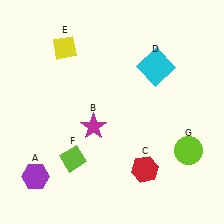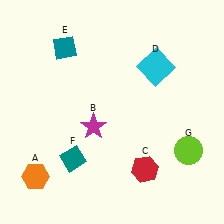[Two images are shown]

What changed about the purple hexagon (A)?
In Image 1, A is purple. In Image 2, it changed to orange.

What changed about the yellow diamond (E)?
In Image 1, E is yellow. In Image 2, it changed to teal.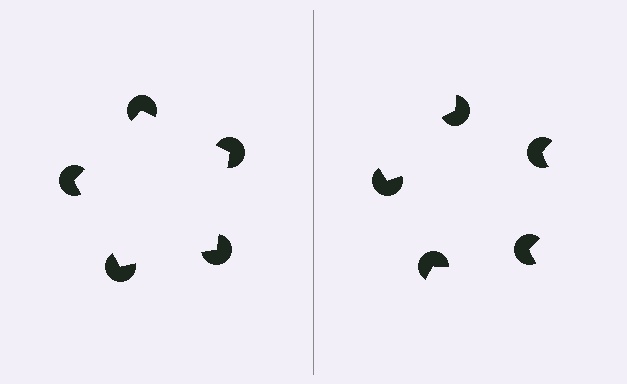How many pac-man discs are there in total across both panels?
10 — 5 on each side.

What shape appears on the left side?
An illusory pentagon.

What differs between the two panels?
The pac-man discs are positioned identically on both sides; only the wedge orientations differ. On the left they align to a pentagon; on the right they are misaligned.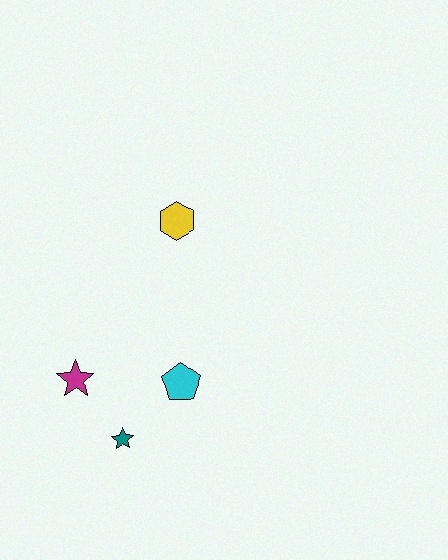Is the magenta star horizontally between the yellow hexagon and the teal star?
No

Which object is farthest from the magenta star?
The yellow hexagon is farthest from the magenta star.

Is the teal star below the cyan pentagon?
Yes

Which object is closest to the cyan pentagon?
The teal star is closest to the cyan pentagon.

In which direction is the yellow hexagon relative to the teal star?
The yellow hexagon is above the teal star.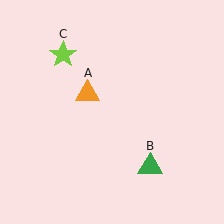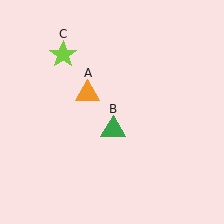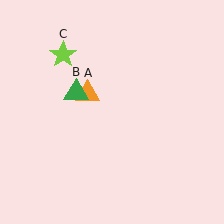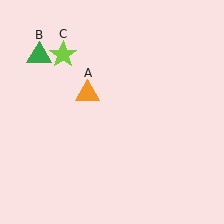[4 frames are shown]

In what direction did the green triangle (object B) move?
The green triangle (object B) moved up and to the left.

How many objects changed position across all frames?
1 object changed position: green triangle (object B).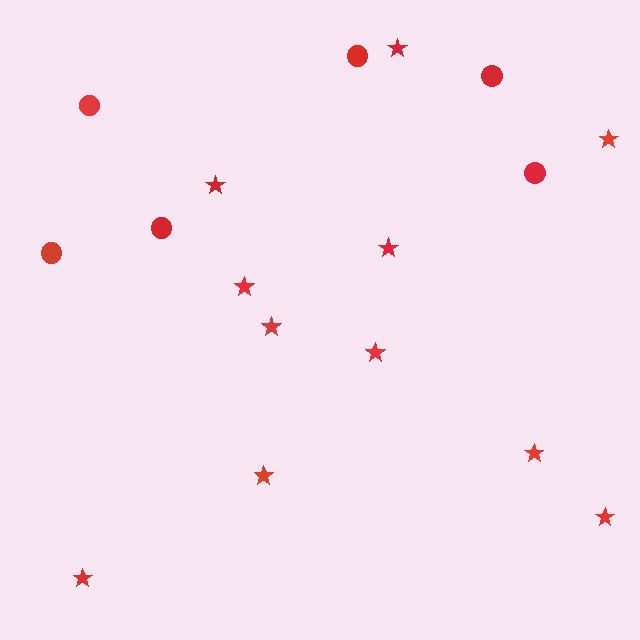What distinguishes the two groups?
There are 2 groups: one group of stars (11) and one group of circles (6).